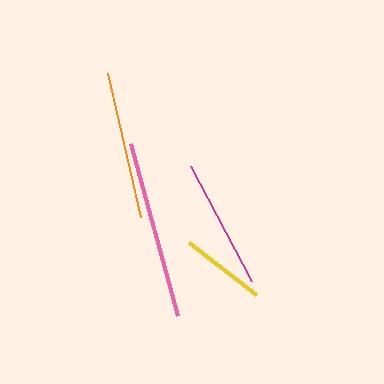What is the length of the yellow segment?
The yellow segment is approximately 85 pixels long.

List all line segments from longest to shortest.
From longest to shortest: pink, orange, magenta, yellow.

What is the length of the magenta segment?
The magenta segment is approximately 130 pixels long.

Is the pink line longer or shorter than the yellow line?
The pink line is longer than the yellow line.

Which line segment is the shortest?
The yellow line is the shortest at approximately 85 pixels.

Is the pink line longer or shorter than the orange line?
The pink line is longer than the orange line.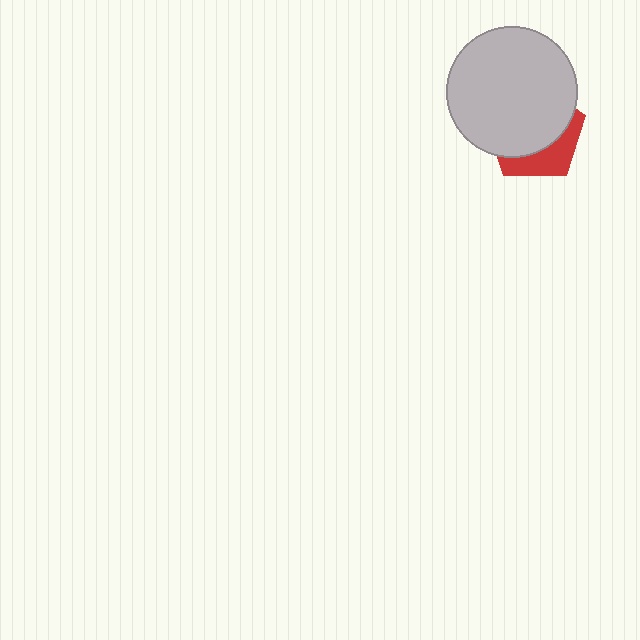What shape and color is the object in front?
The object in front is a light gray circle.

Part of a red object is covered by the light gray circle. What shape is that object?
It is a pentagon.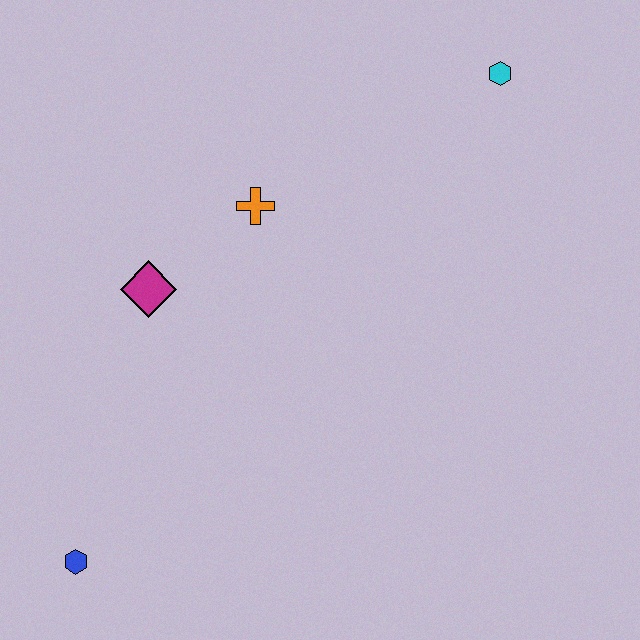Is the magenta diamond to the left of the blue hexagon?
No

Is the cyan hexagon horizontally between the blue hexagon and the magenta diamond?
No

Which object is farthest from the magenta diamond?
The cyan hexagon is farthest from the magenta diamond.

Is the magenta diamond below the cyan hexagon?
Yes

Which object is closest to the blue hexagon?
The magenta diamond is closest to the blue hexagon.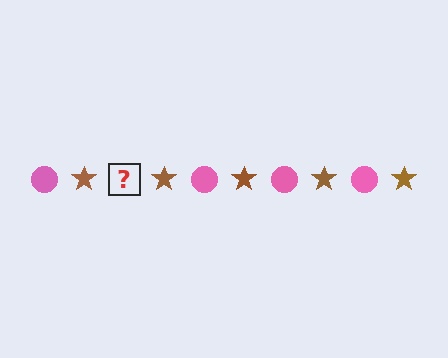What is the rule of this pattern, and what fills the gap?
The rule is that the pattern alternates between pink circle and brown star. The gap should be filled with a pink circle.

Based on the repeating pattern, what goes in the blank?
The blank should be a pink circle.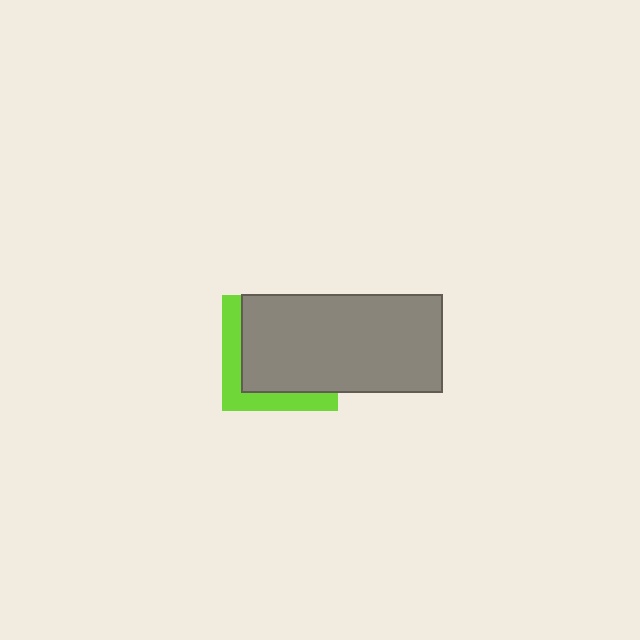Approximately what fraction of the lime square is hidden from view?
Roughly 70% of the lime square is hidden behind the gray rectangle.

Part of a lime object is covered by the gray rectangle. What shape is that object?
It is a square.